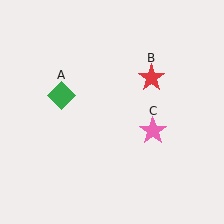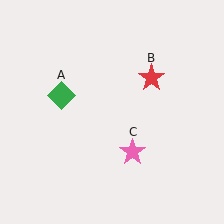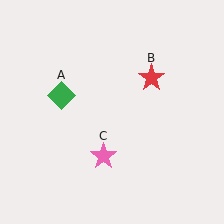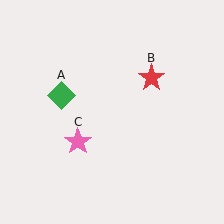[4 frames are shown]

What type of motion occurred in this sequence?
The pink star (object C) rotated clockwise around the center of the scene.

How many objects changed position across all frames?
1 object changed position: pink star (object C).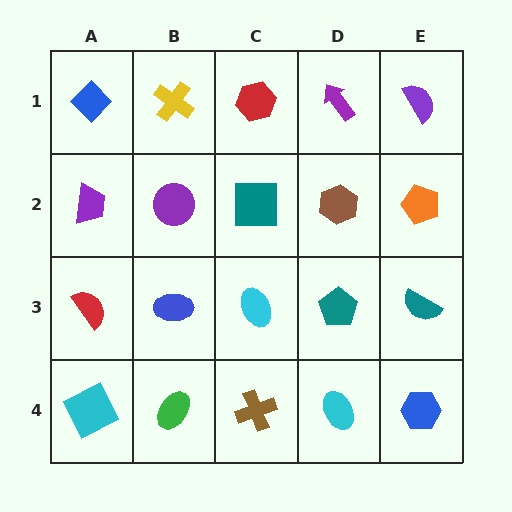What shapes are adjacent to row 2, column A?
A blue diamond (row 1, column A), a red semicircle (row 3, column A), a purple circle (row 2, column B).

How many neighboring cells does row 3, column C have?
4.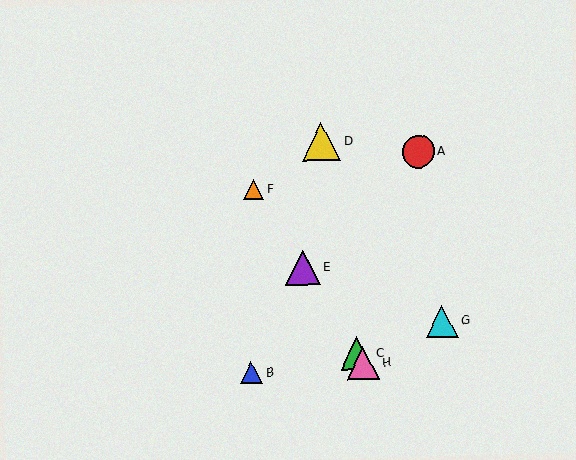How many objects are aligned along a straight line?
4 objects (C, E, F, H) are aligned along a straight line.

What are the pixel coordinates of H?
Object H is at (363, 363).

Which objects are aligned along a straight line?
Objects C, E, F, H are aligned along a straight line.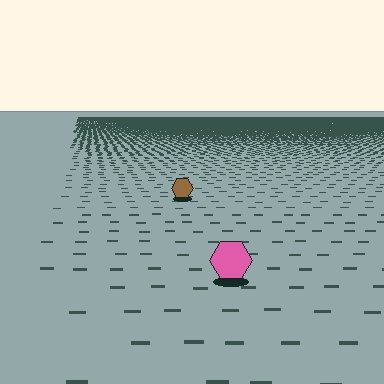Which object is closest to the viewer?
The pink hexagon is closest. The texture marks near it are larger and more spread out.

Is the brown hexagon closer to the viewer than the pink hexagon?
No. The pink hexagon is closer — you can tell from the texture gradient: the ground texture is coarser near it.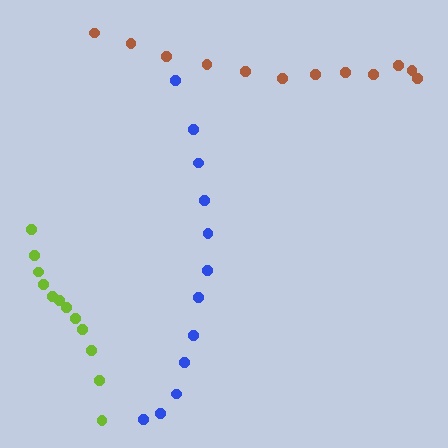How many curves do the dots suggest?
There are 3 distinct paths.